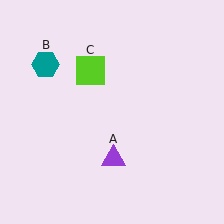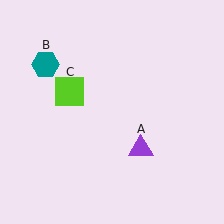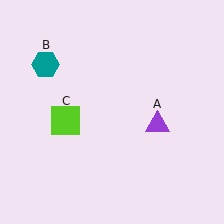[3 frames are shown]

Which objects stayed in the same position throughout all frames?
Teal hexagon (object B) remained stationary.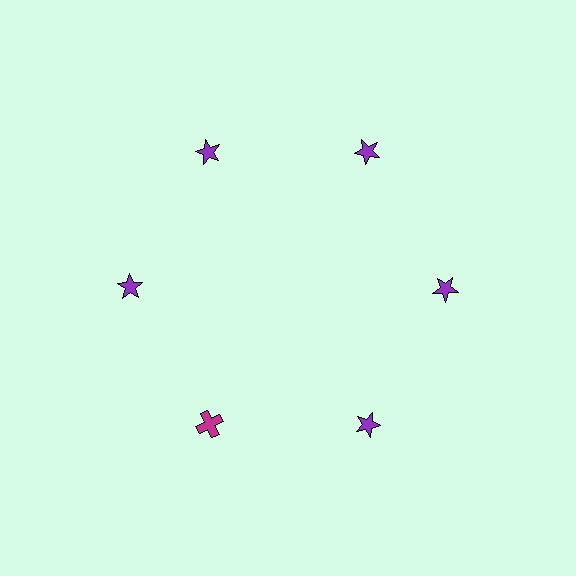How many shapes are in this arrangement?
There are 6 shapes arranged in a ring pattern.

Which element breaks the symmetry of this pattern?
The magenta cross at roughly the 7 o'clock position breaks the symmetry. All other shapes are purple stars.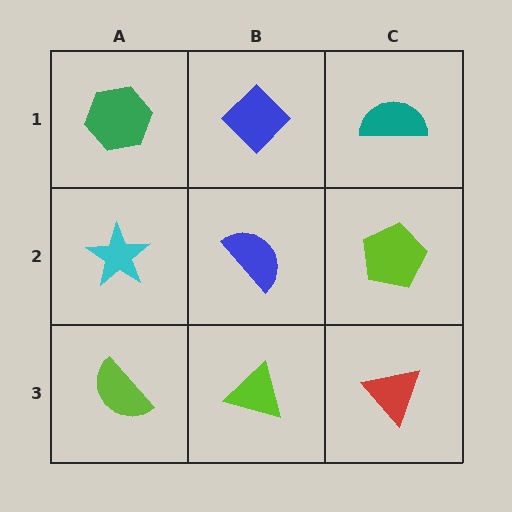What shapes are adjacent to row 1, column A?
A cyan star (row 2, column A), a blue diamond (row 1, column B).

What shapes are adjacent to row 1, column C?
A lime pentagon (row 2, column C), a blue diamond (row 1, column B).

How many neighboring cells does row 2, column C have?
3.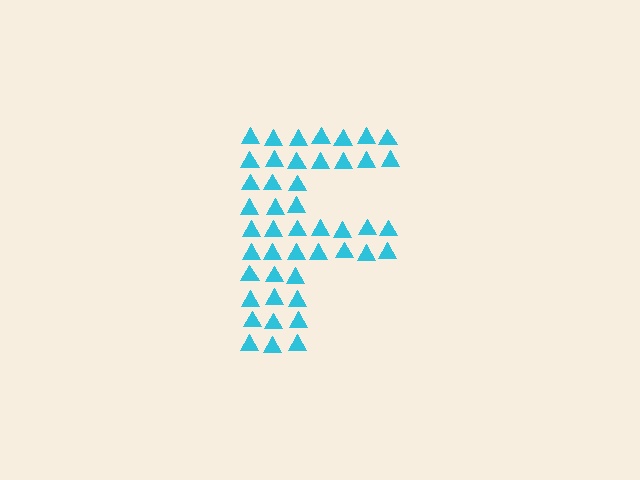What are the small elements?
The small elements are triangles.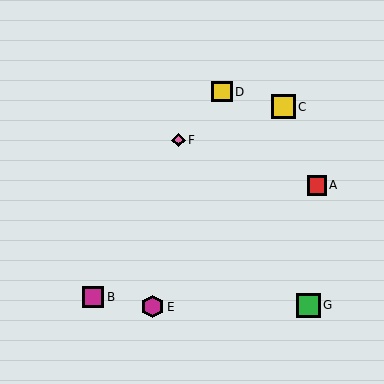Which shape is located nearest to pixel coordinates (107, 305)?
The magenta square (labeled B) at (93, 297) is nearest to that location.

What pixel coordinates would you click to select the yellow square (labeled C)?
Click at (283, 107) to select the yellow square C.